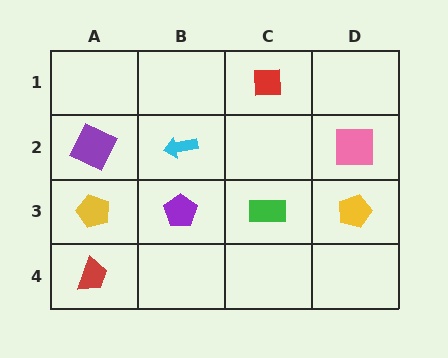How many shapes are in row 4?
1 shape.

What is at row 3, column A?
A yellow pentagon.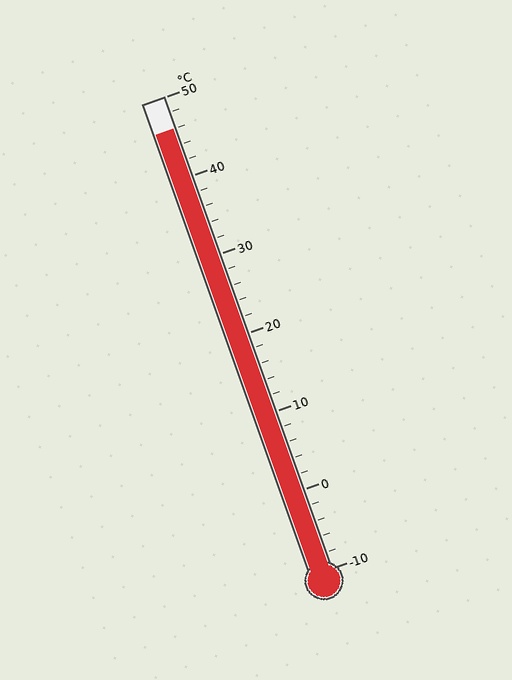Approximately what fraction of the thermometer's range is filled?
The thermometer is filled to approximately 95% of its range.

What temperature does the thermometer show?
The thermometer shows approximately 46°C.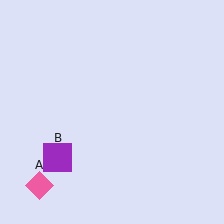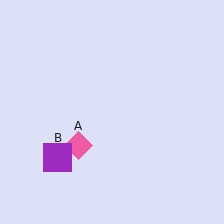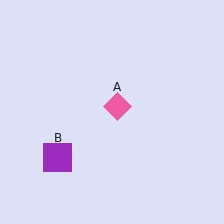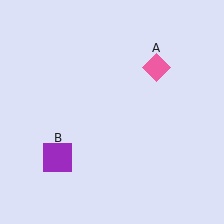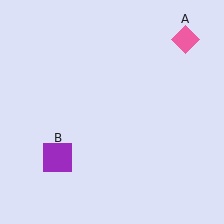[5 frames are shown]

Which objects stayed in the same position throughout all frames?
Purple square (object B) remained stationary.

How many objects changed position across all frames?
1 object changed position: pink diamond (object A).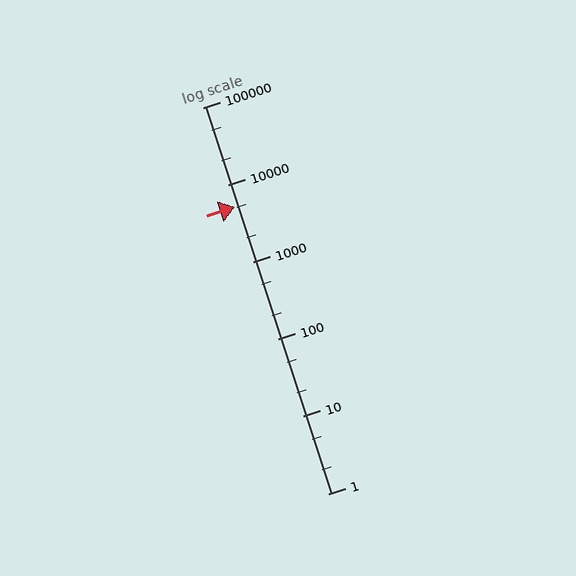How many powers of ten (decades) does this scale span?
The scale spans 5 decades, from 1 to 100000.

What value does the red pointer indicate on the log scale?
The pointer indicates approximately 5200.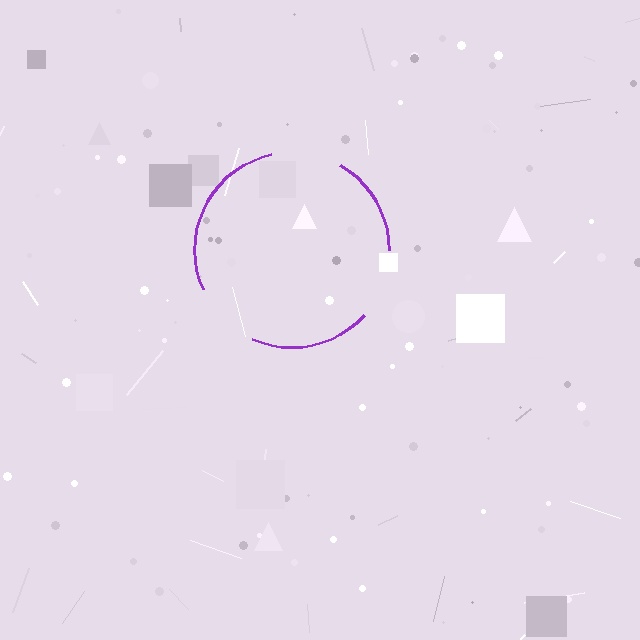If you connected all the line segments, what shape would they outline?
They would outline a circle.